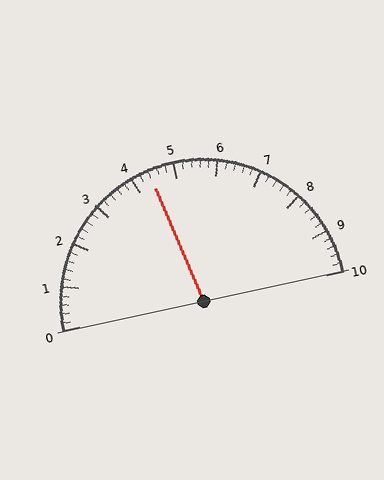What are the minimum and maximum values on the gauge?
The gauge ranges from 0 to 10.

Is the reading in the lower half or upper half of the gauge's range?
The reading is in the lower half of the range (0 to 10).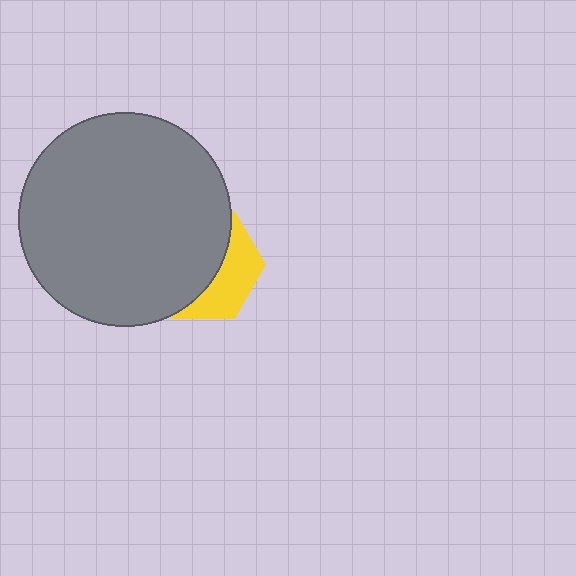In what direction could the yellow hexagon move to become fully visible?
The yellow hexagon could move right. That would shift it out from behind the gray circle entirely.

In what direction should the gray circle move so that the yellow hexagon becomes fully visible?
The gray circle should move left. That is the shortest direction to clear the overlap and leave the yellow hexagon fully visible.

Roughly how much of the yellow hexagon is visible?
A small part of it is visible (roughly 38%).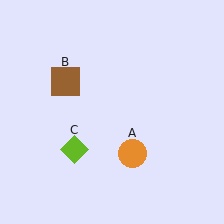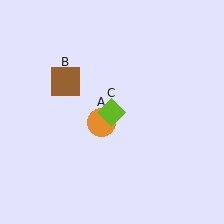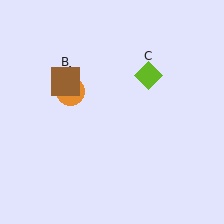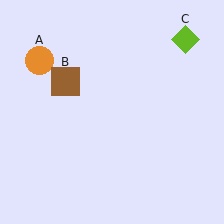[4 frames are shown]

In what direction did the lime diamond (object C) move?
The lime diamond (object C) moved up and to the right.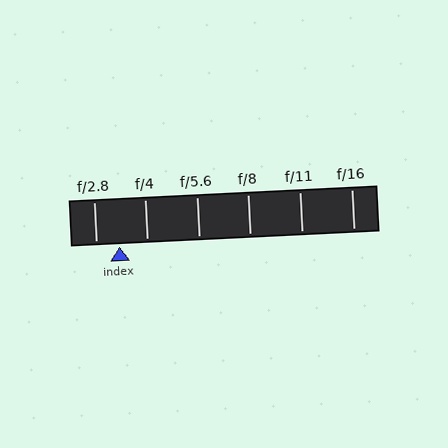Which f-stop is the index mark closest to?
The index mark is closest to f/2.8.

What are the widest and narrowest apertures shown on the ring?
The widest aperture shown is f/2.8 and the narrowest is f/16.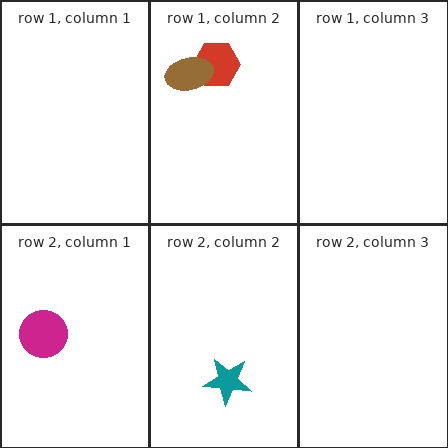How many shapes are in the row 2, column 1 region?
1.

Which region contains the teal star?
The row 2, column 2 region.